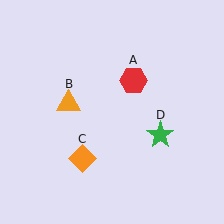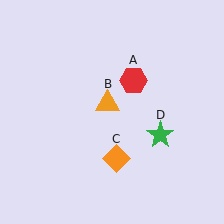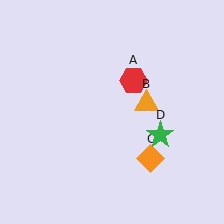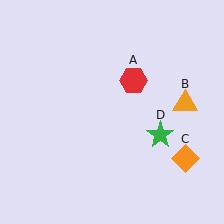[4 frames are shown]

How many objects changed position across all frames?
2 objects changed position: orange triangle (object B), orange diamond (object C).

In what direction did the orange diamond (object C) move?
The orange diamond (object C) moved right.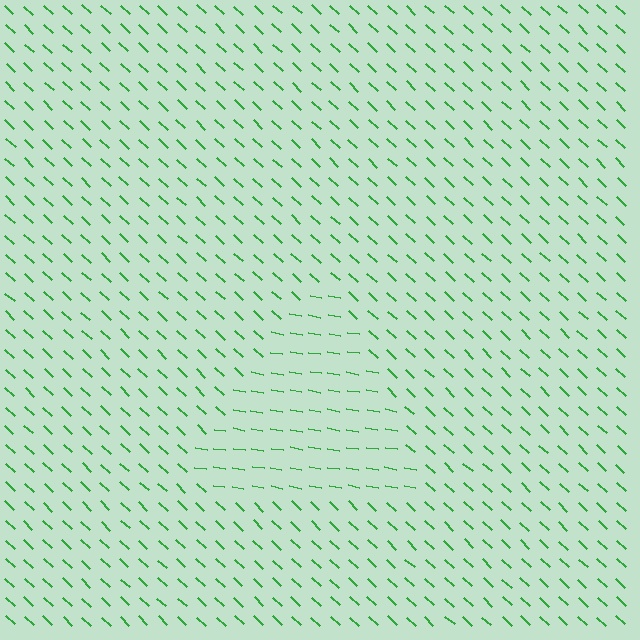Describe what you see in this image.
The image is filled with small green line segments. A triangle region in the image has lines oriented differently from the surrounding lines, creating a visible texture boundary.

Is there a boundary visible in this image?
Yes, there is a texture boundary formed by a change in line orientation.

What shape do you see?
I see a triangle.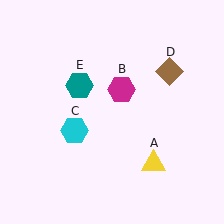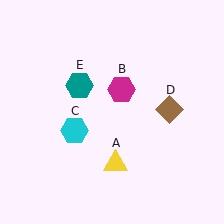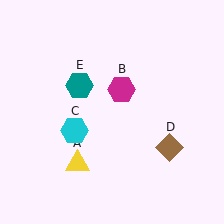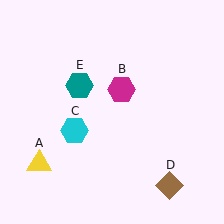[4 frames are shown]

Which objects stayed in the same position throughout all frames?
Magenta hexagon (object B) and cyan hexagon (object C) and teal hexagon (object E) remained stationary.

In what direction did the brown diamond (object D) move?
The brown diamond (object D) moved down.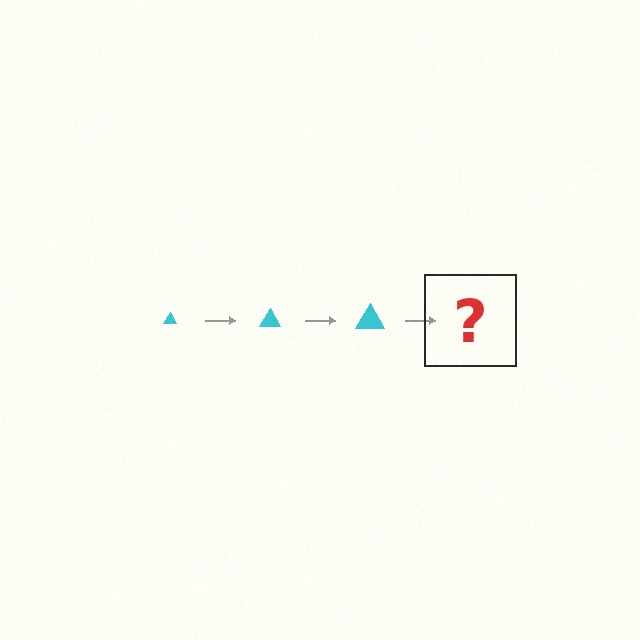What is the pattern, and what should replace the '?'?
The pattern is that the triangle gets progressively larger each step. The '?' should be a cyan triangle, larger than the previous one.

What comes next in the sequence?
The next element should be a cyan triangle, larger than the previous one.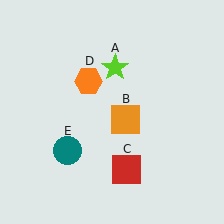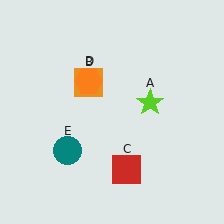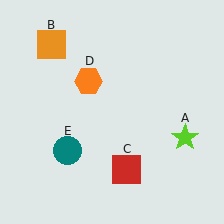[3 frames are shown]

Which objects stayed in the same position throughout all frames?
Red square (object C) and orange hexagon (object D) and teal circle (object E) remained stationary.